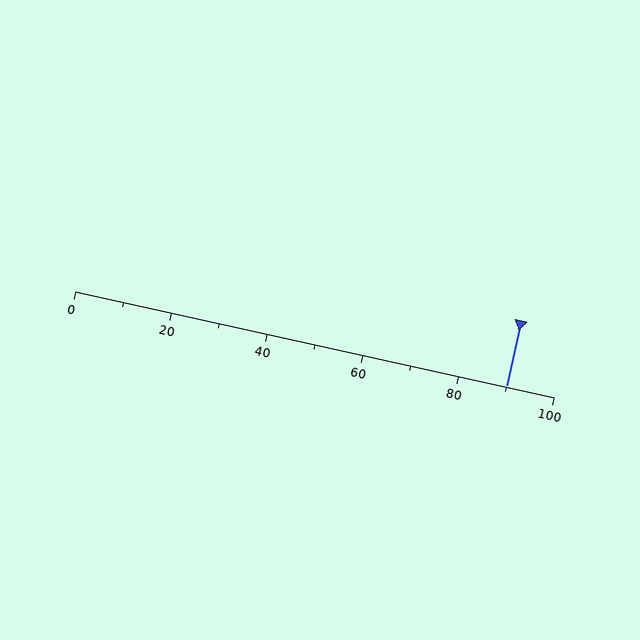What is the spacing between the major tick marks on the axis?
The major ticks are spaced 20 apart.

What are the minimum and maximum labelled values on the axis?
The axis runs from 0 to 100.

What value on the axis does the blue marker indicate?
The marker indicates approximately 90.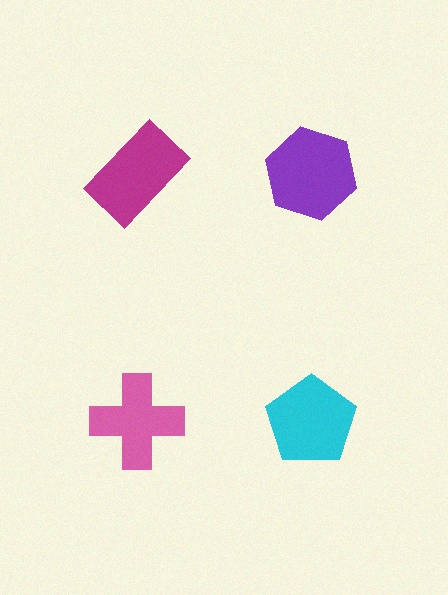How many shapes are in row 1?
2 shapes.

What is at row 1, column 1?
A magenta rectangle.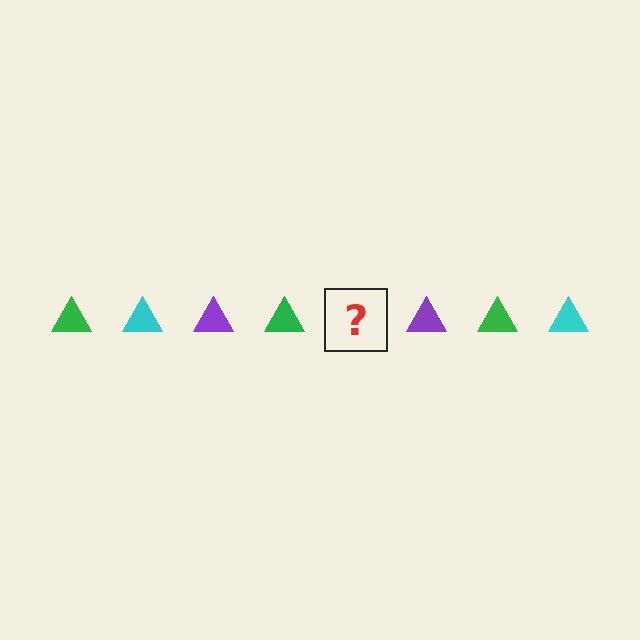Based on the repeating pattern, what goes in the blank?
The blank should be a cyan triangle.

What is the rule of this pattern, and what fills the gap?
The rule is that the pattern cycles through green, cyan, purple triangles. The gap should be filled with a cyan triangle.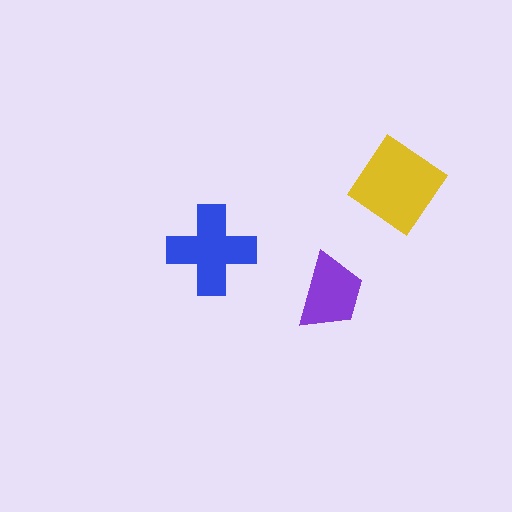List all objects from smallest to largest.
The purple trapezoid, the blue cross, the yellow diamond.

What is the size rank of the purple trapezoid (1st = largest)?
3rd.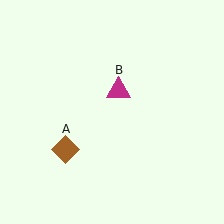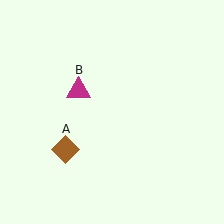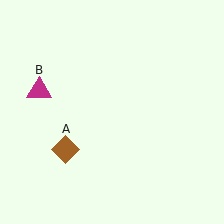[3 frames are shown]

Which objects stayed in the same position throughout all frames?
Brown diamond (object A) remained stationary.